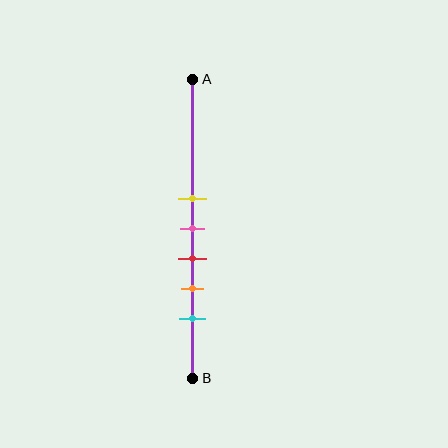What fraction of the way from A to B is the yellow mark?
The yellow mark is approximately 40% (0.4) of the way from A to B.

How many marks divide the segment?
There are 5 marks dividing the segment.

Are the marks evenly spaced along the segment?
Yes, the marks are approximately evenly spaced.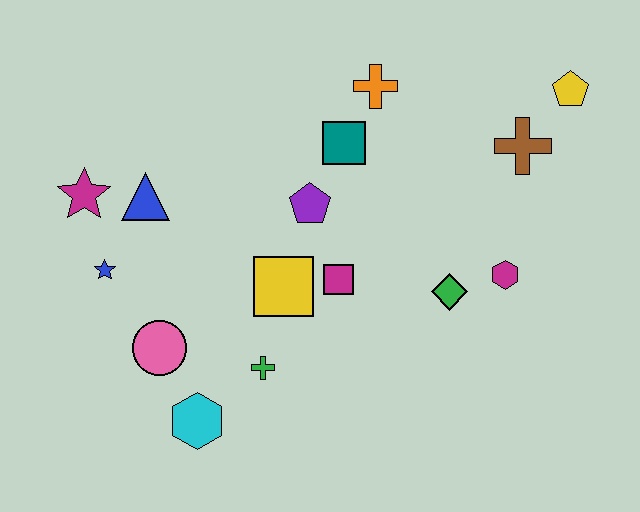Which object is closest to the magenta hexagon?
The green diamond is closest to the magenta hexagon.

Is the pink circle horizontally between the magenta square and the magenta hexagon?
No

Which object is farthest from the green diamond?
The magenta star is farthest from the green diamond.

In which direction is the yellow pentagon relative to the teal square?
The yellow pentagon is to the right of the teal square.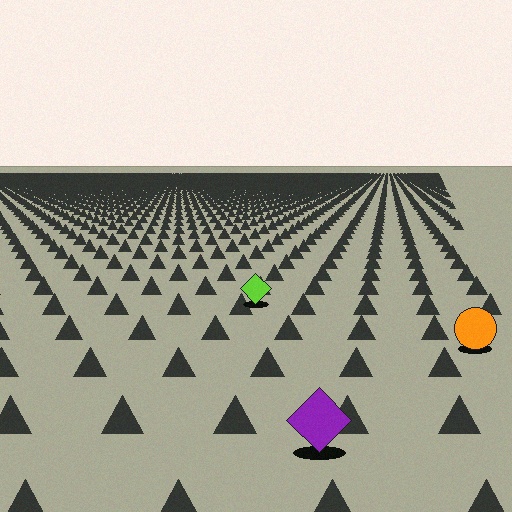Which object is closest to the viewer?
The purple diamond is closest. The texture marks near it are larger and more spread out.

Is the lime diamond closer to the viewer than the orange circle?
No. The orange circle is closer — you can tell from the texture gradient: the ground texture is coarser near it.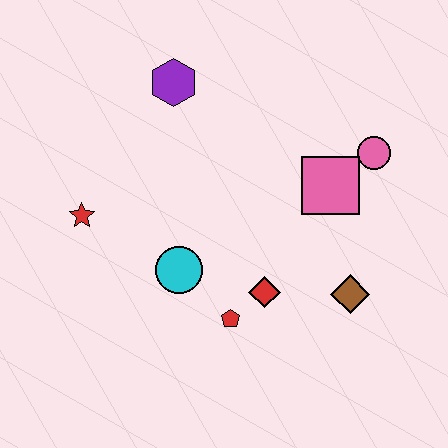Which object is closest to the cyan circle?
The red pentagon is closest to the cyan circle.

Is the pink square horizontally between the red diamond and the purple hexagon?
No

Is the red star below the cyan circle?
No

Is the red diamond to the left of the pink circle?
Yes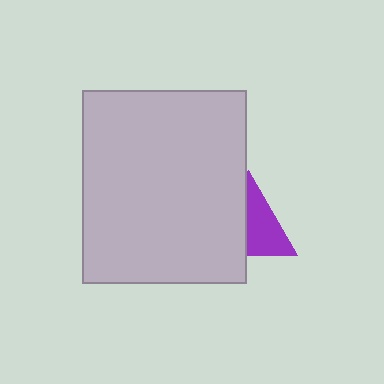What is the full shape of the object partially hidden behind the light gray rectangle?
The partially hidden object is a purple triangle.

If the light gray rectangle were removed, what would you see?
You would see the complete purple triangle.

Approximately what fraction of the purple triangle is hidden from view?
Roughly 47% of the purple triangle is hidden behind the light gray rectangle.